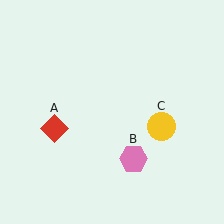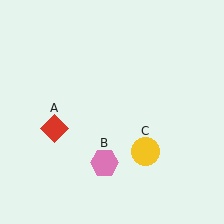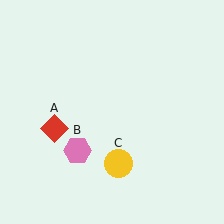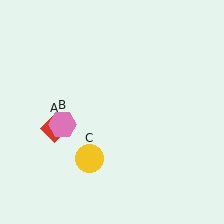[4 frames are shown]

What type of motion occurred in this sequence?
The pink hexagon (object B), yellow circle (object C) rotated clockwise around the center of the scene.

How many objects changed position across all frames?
2 objects changed position: pink hexagon (object B), yellow circle (object C).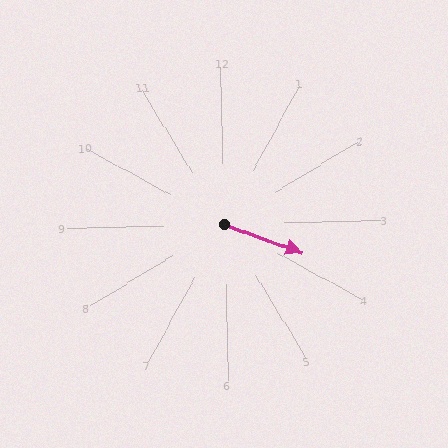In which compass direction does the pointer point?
East.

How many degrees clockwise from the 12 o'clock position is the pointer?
Approximately 112 degrees.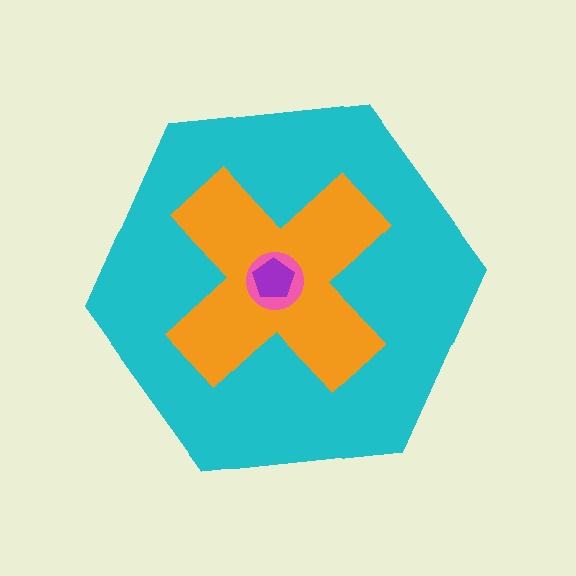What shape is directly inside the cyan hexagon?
The orange cross.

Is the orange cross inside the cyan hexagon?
Yes.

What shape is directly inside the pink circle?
The purple pentagon.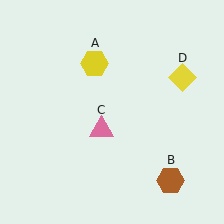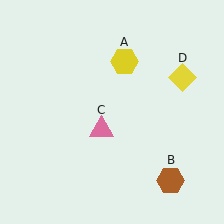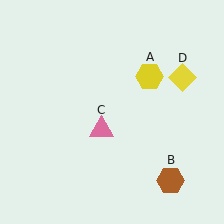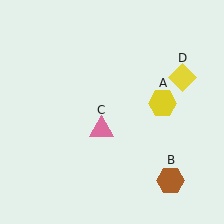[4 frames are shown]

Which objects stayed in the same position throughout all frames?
Brown hexagon (object B) and pink triangle (object C) and yellow diamond (object D) remained stationary.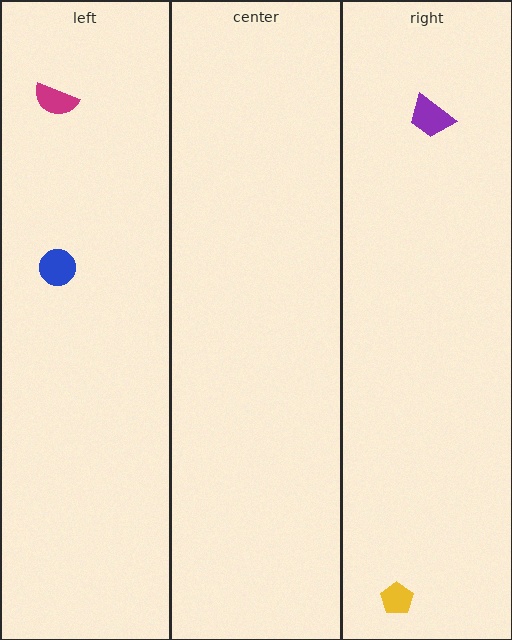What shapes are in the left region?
The blue circle, the magenta semicircle.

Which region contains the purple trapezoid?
The right region.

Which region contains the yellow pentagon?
The right region.